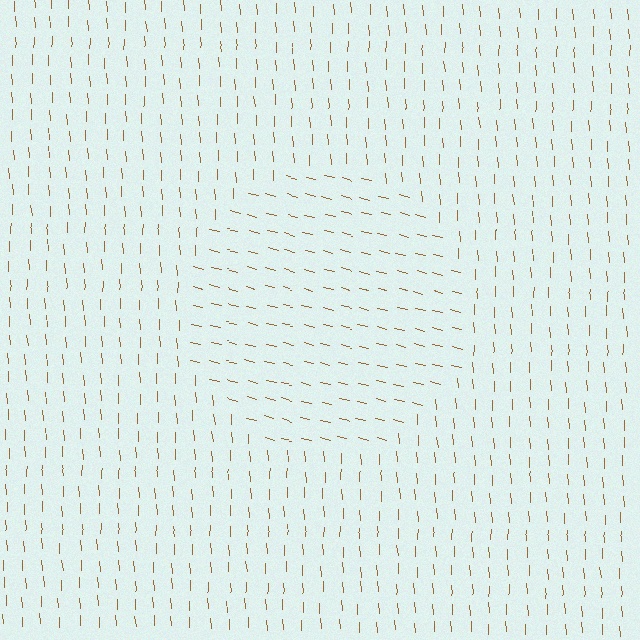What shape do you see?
I see a circle.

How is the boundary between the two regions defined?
The boundary is defined purely by a change in line orientation (approximately 72 degrees difference). All lines are the same color and thickness.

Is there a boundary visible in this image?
Yes, there is a texture boundary formed by a change in line orientation.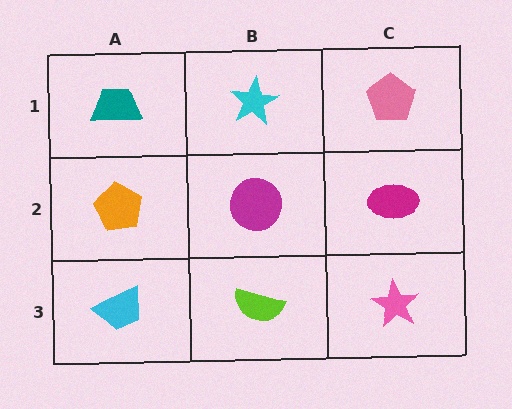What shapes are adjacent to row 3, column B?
A magenta circle (row 2, column B), a cyan trapezoid (row 3, column A), a pink star (row 3, column C).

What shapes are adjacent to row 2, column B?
A cyan star (row 1, column B), a lime semicircle (row 3, column B), an orange pentagon (row 2, column A), a magenta ellipse (row 2, column C).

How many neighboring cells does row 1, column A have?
2.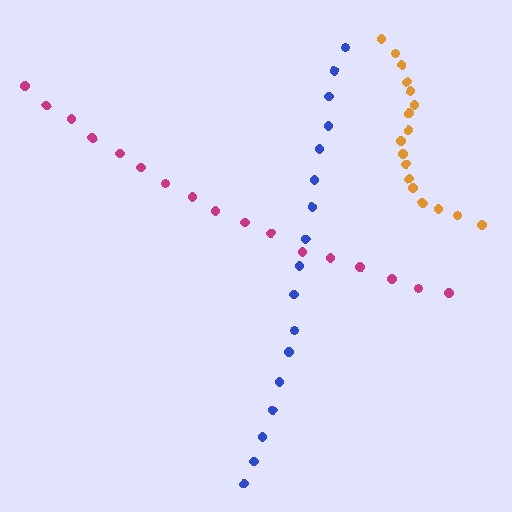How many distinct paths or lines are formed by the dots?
There are 3 distinct paths.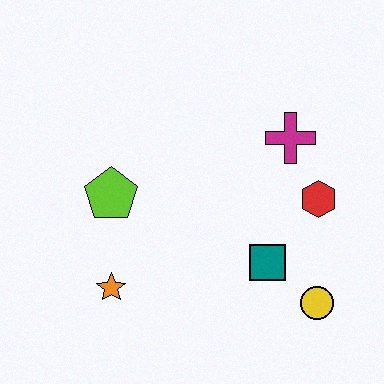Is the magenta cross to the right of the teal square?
Yes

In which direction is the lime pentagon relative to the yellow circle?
The lime pentagon is to the left of the yellow circle.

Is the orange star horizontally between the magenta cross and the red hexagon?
No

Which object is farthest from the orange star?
The magenta cross is farthest from the orange star.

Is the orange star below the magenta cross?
Yes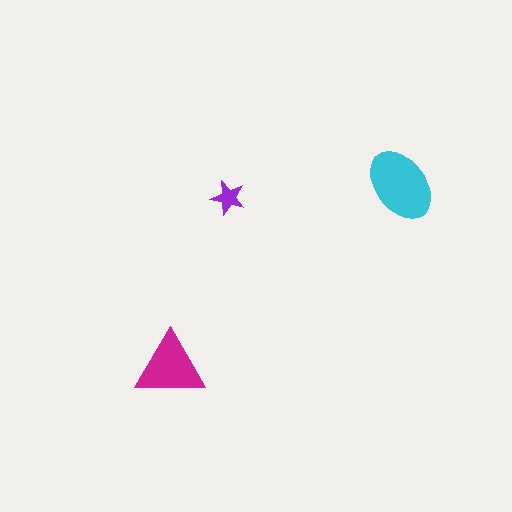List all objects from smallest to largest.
The purple star, the magenta triangle, the cyan ellipse.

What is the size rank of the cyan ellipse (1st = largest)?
1st.